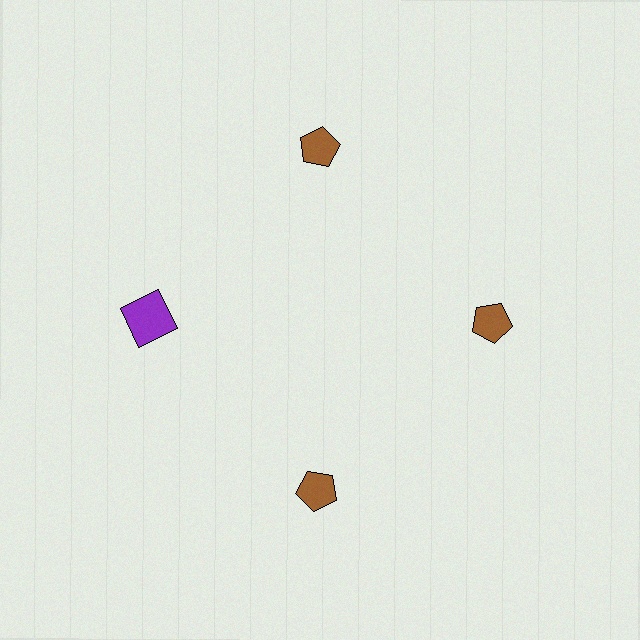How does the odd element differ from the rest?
It differs in both color (purple instead of brown) and shape (square instead of pentagon).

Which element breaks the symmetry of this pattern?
The purple square at roughly the 9 o'clock position breaks the symmetry. All other shapes are brown pentagons.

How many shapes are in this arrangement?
There are 4 shapes arranged in a ring pattern.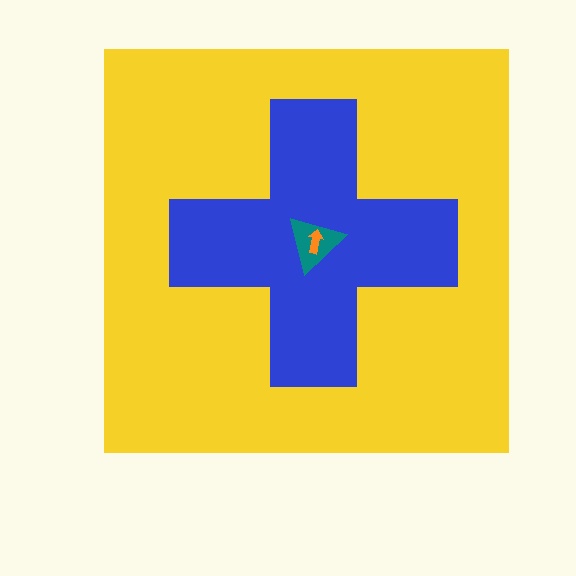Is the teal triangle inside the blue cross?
Yes.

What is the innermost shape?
The orange arrow.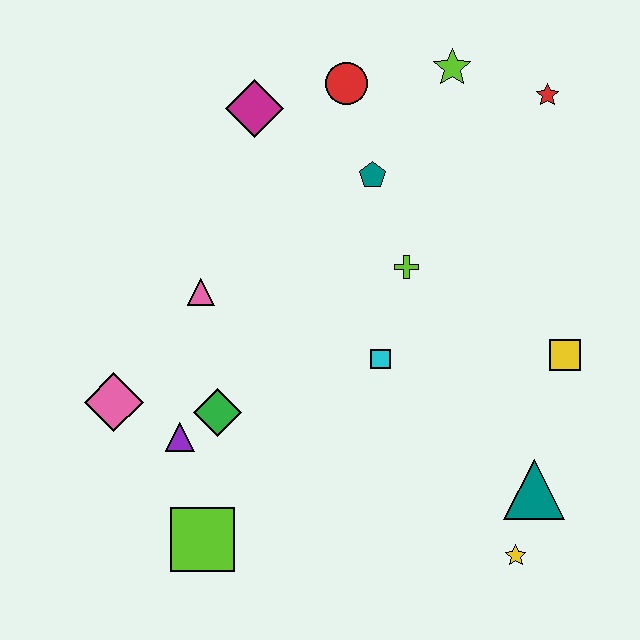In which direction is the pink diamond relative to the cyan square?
The pink diamond is to the left of the cyan square.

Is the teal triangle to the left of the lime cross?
No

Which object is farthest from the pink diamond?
The red star is farthest from the pink diamond.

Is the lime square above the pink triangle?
No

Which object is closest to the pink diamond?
The purple triangle is closest to the pink diamond.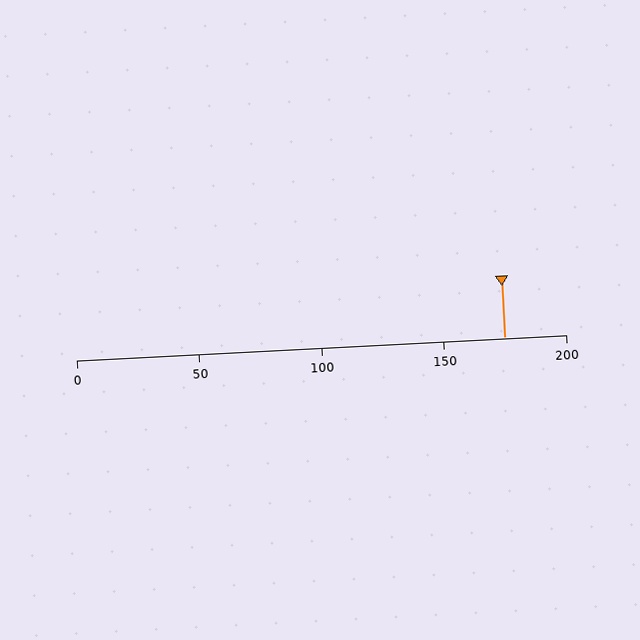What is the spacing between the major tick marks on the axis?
The major ticks are spaced 50 apart.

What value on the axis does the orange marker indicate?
The marker indicates approximately 175.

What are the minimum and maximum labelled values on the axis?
The axis runs from 0 to 200.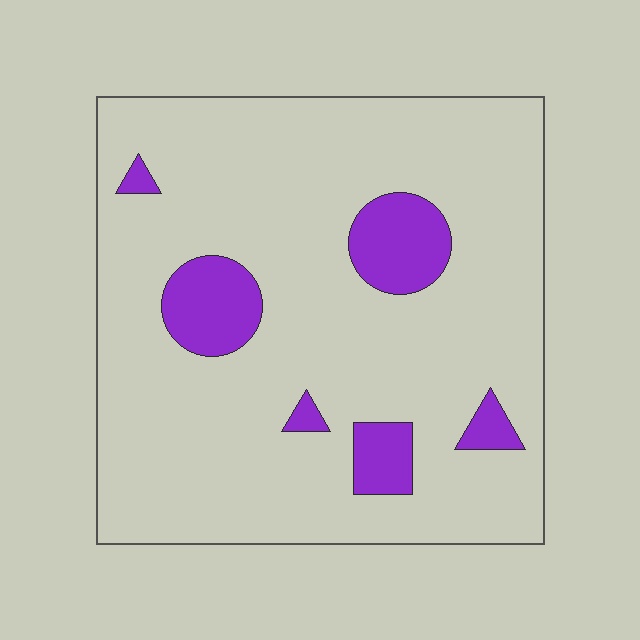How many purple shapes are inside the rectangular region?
6.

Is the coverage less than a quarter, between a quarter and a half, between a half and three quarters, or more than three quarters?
Less than a quarter.